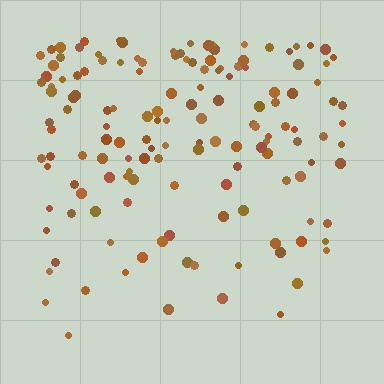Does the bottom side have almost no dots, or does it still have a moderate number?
Still a moderate number, just noticeably fewer than the top.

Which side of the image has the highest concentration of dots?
The top.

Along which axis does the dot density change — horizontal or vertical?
Vertical.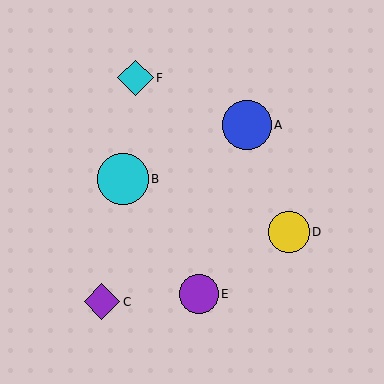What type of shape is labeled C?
Shape C is a purple diamond.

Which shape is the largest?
The cyan circle (labeled B) is the largest.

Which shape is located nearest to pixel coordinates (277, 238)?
The yellow circle (labeled D) at (289, 232) is nearest to that location.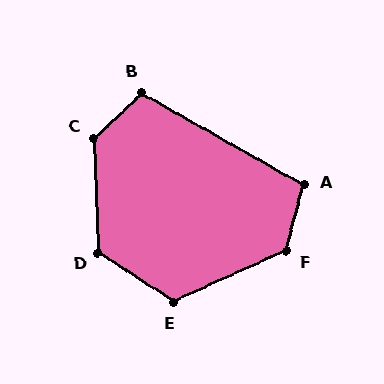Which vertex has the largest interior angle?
C, at approximately 132 degrees.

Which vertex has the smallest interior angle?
A, at approximately 106 degrees.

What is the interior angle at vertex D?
Approximately 125 degrees (obtuse).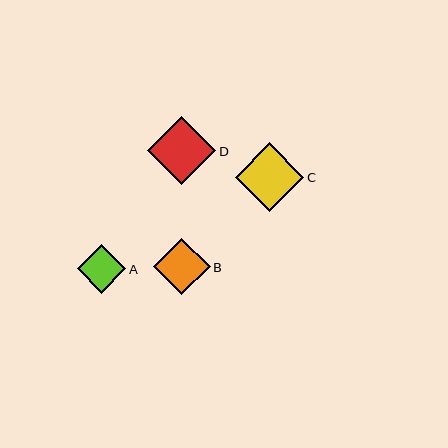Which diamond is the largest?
Diamond D is the largest with a size of approximately 68 pixels.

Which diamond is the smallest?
Diamond A is the smallest with a size of approximately 49 pixels.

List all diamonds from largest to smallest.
From largest to smallest: D, C, B, A.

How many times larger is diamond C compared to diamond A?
Diamond C is approximately 1.4 times the size of diamond A.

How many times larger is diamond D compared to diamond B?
Diamond D is approximately 1.2 times the size of diamond B.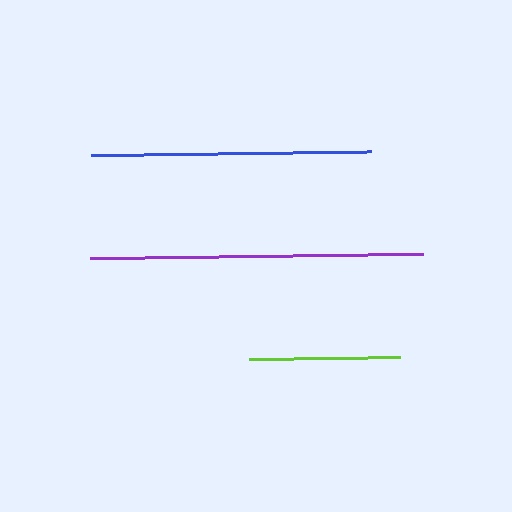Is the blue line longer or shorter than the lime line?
The blue line is longer than the lime line.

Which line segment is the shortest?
The lime line is the shortest at approximately 151 pixels.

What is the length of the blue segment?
The blue segment is approximately 280 pixels long.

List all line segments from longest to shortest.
From longest to shortest: purple, blue, lime.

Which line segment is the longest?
The purple line is the longest at approximately 333 pixels.